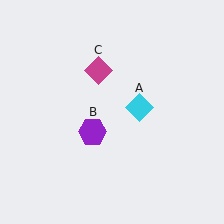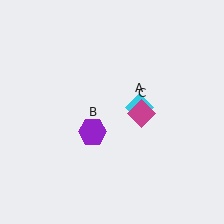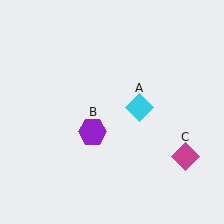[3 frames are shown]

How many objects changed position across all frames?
1 object changed position: magenta diamond (object C).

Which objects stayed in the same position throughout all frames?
Cyan diamond (object A) and purple hexagon (object B) remained stationary.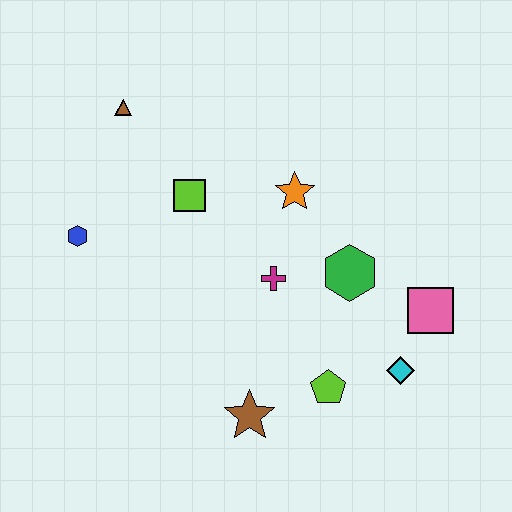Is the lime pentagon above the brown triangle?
No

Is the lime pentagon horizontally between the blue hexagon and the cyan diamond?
Yes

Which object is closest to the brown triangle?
The lime square is closest to the brown triangle.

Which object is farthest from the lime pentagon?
The brown triangle is farthest from the lime pentagon.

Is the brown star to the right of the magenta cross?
No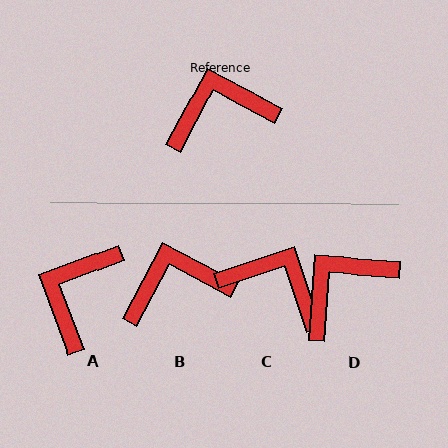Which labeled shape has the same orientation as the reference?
B.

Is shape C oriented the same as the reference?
No, it is off by about 44 degrees.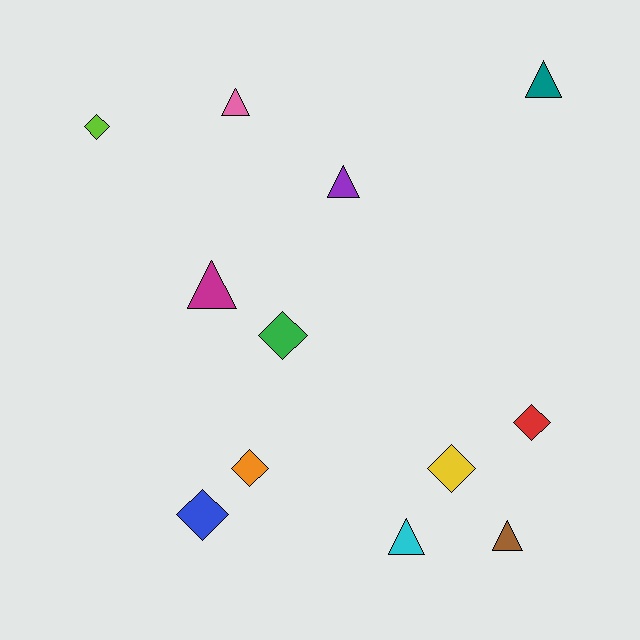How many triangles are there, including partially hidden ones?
There are 6 triangles.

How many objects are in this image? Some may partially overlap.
There are 12 objects.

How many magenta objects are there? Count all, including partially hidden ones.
There is 1 magenta object.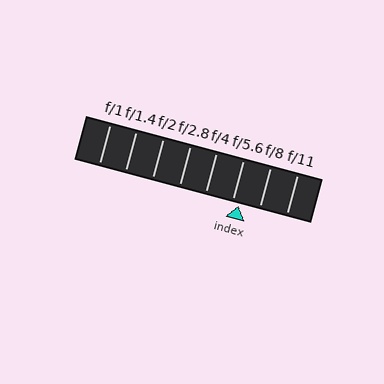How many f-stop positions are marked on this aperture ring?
There are 8 f-stop positions marked.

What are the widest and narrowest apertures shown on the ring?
The widest aperture shown is f/1 and the narrowest is f/11.